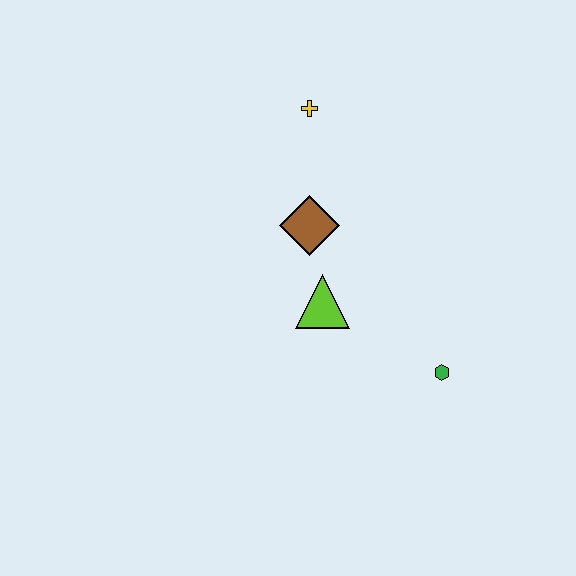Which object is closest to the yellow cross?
The brown diamond is closest to the yellow cross.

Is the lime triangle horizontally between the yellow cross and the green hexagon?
Yes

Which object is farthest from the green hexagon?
The yellow cross is farthest from the green hexagon.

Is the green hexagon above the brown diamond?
No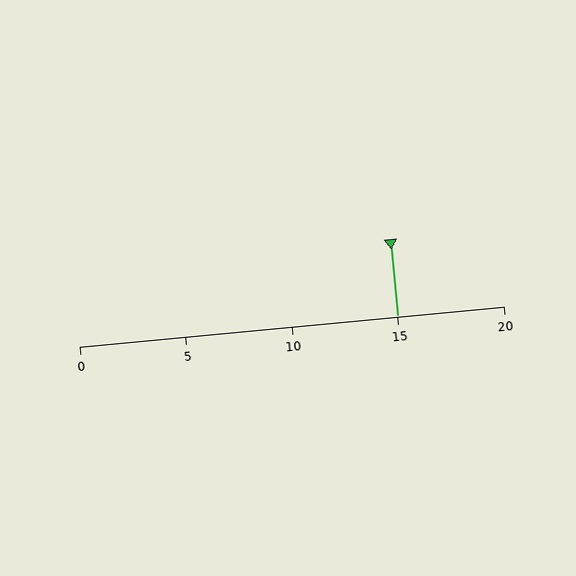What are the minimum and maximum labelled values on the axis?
The axis runs from 0 to 20.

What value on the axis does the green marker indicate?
The marker indicates approximately 15.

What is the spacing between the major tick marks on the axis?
The major ticks are spaced 5 apart.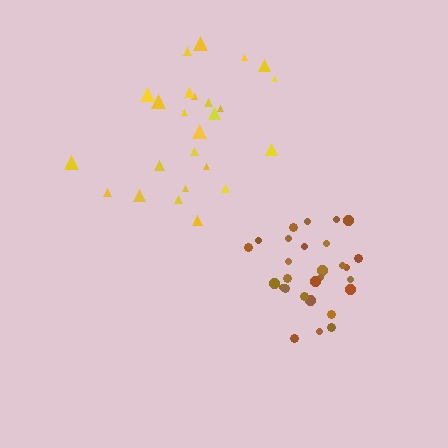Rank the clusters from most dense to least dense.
brown, yellow.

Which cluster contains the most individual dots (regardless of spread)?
Brown (29).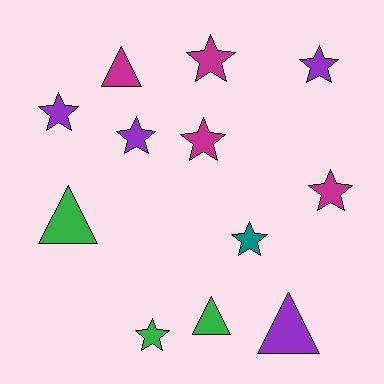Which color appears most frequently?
Magenta, with 4 objects.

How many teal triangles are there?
There are no teal triangles.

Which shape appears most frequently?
Star, with 8 objects.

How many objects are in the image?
There are 12 objects.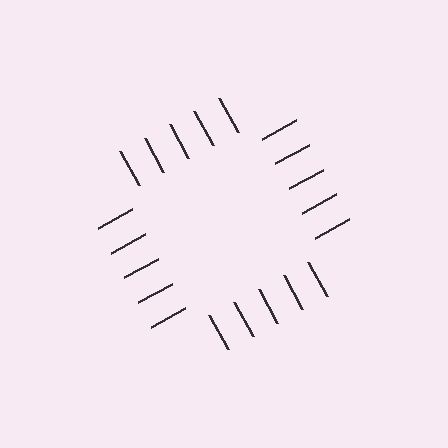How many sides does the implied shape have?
4 sides — the line-ends trace a square.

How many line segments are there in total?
20 — 5 along each of the 4 edges.